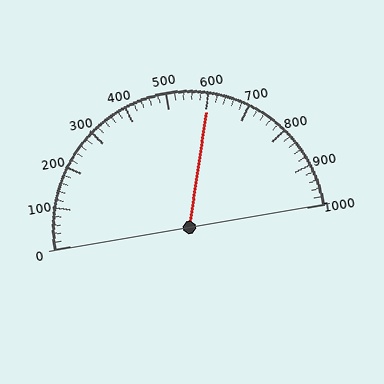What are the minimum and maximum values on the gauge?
The gauge ranges from 0 to 1000.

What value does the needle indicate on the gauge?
The needle indicates approximately 600.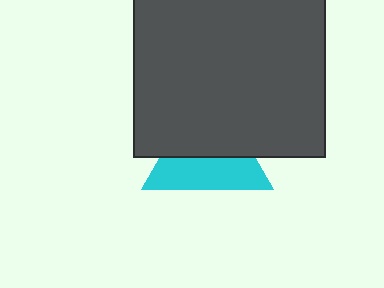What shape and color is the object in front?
The object in front is a dark gray square.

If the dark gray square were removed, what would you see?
You would see the complete cyan triangle.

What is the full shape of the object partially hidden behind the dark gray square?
The partially hidden object is a cyan triangle.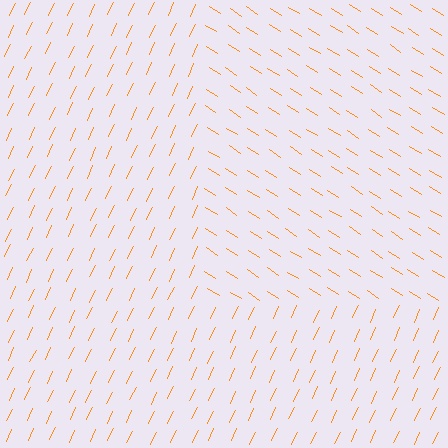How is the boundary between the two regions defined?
The boundary is defined purely by a change in line orientation (approximately 83 degrees difference). All lines are the same color and thickness.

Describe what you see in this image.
The image is filled with small orange line segments. A rectangle region in the image has lines oriented differently from the surrounding lines, creating a visible texture boundary.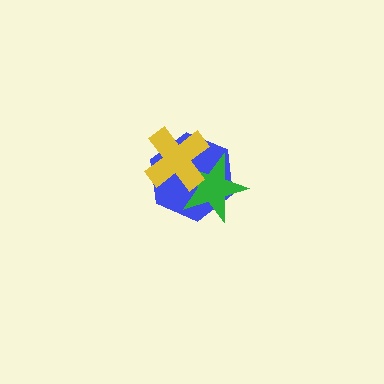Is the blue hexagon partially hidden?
Yes, it is partially covered by another shape.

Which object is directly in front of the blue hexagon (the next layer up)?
The green star is directly in front of the blue hexagon.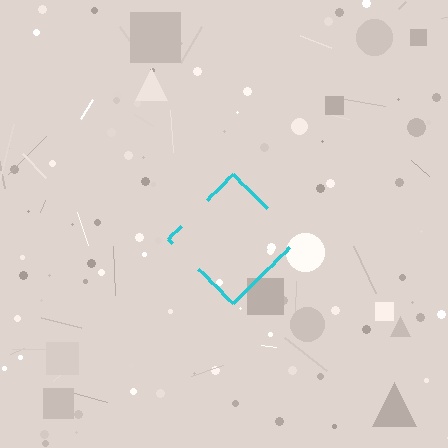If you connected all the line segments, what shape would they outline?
They would outline a diamond.